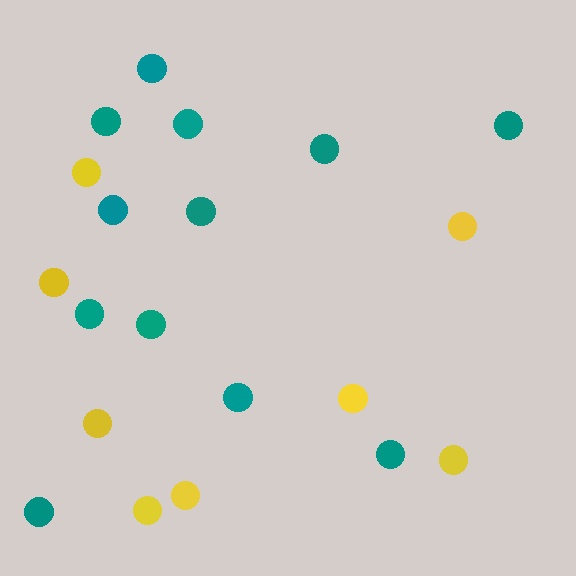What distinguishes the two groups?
There are 2 groups: one group of teal circles (12) and one group of yellow circles (8).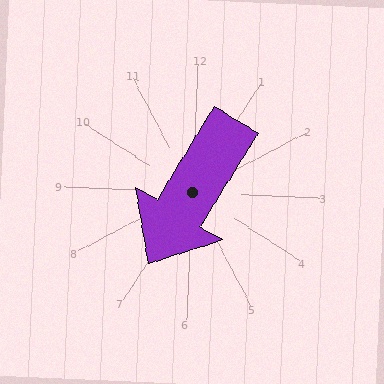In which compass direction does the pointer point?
Southwest.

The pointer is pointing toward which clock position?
Roughly 7 o'clock.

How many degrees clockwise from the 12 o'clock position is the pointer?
Approximately 209 degrees.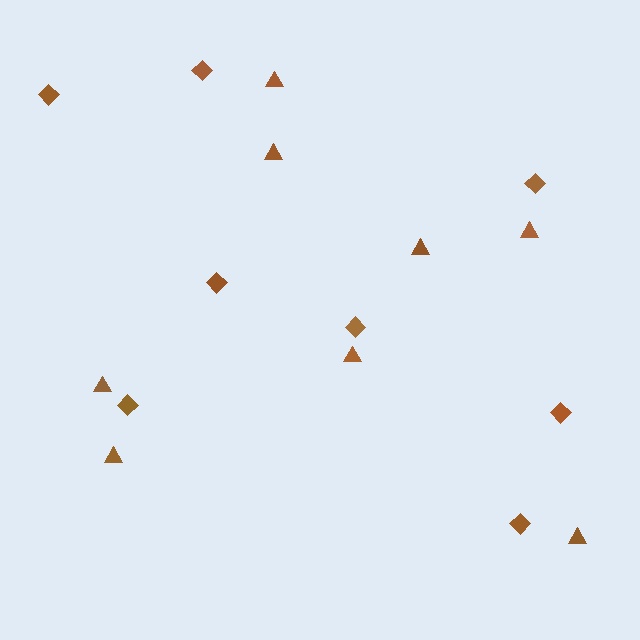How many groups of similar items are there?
There are 2 groups: one group of triangles (8) and one group of diamonds (8).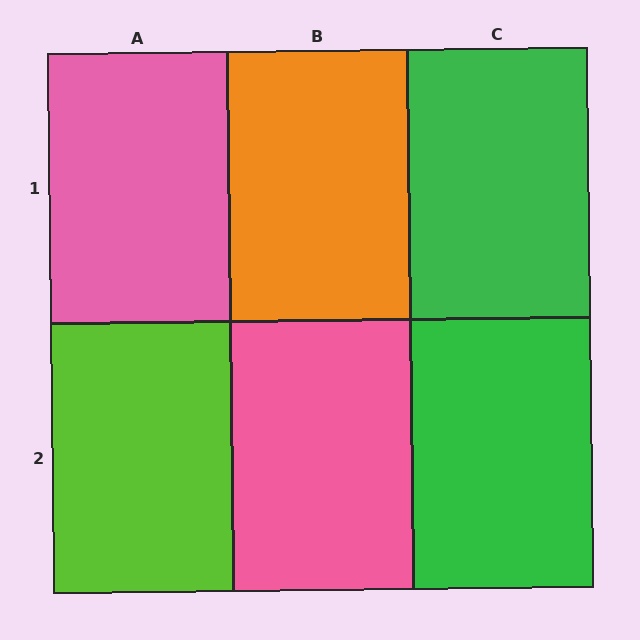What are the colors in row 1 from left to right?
Pink, orange, green.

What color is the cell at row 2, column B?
Pink.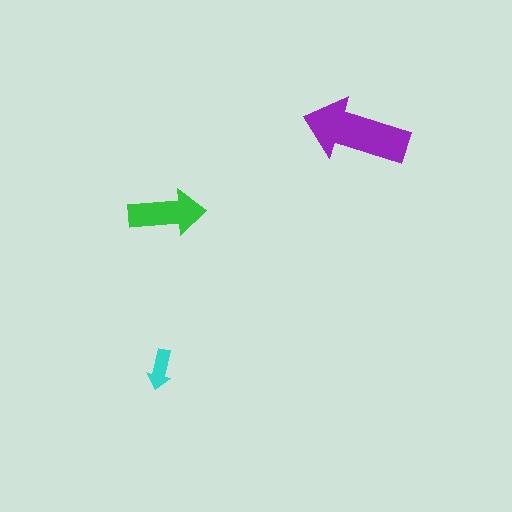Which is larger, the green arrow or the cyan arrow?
The green one.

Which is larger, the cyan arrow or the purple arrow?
The purple one.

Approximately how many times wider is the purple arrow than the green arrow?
About 1.5 times wider.